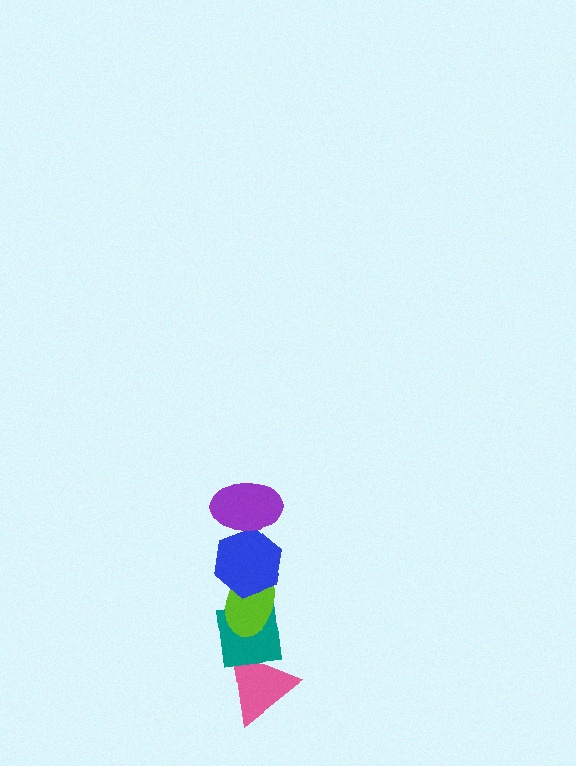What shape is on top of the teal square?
The lime ellipse is on top of the teal square.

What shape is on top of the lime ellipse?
The blue hexagon is on top of the lime ellipse.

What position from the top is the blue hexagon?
The blue hexagon is 2nd from the top.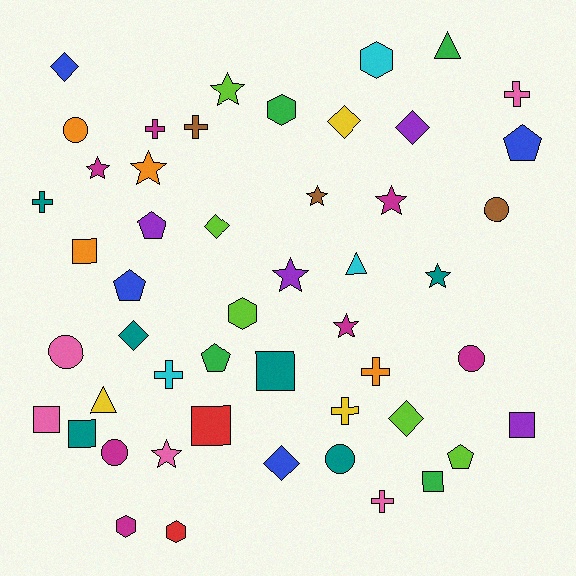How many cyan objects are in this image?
There are 3 cyan objects.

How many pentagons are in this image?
There are 5 pentagons.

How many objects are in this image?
There are 50 objects.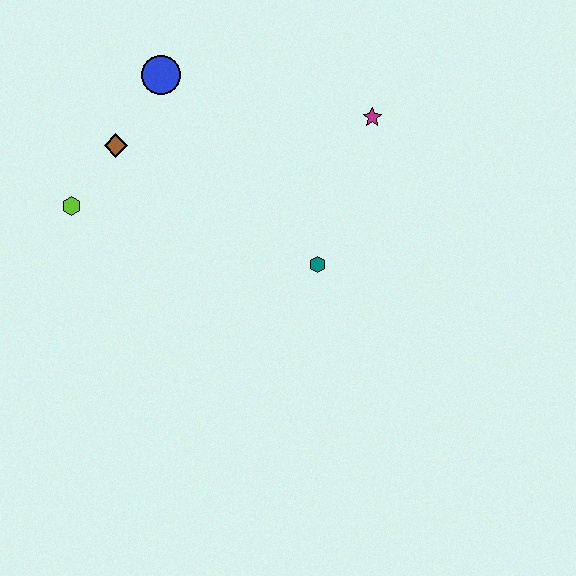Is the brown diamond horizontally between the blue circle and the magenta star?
No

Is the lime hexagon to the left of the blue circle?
Yes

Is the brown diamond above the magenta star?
No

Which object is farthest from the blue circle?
The teal hexagon is farthest from the blue circle.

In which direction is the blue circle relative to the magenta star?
The blue circle is to the left of the magenta star.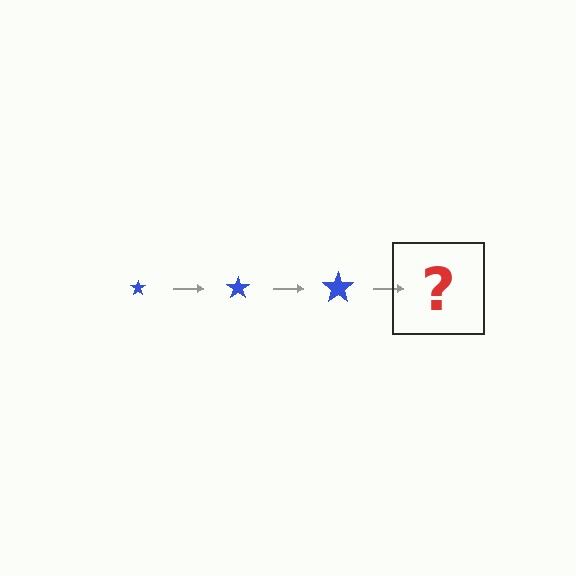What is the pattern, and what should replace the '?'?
The pattern is that the star gets progressively larger each step. The '?' should be a blue star, larger than the previous one.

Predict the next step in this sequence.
The next step is a blue star, larger than the previous one.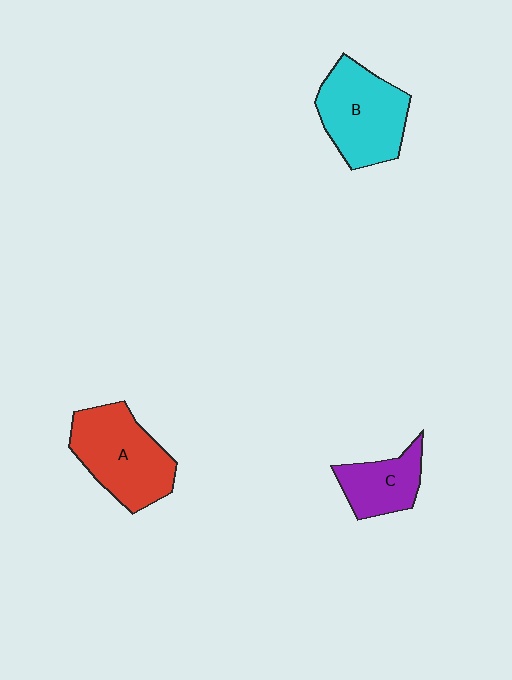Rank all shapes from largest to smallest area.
From largest to smallest: A (red), B (cyan), C (purple).